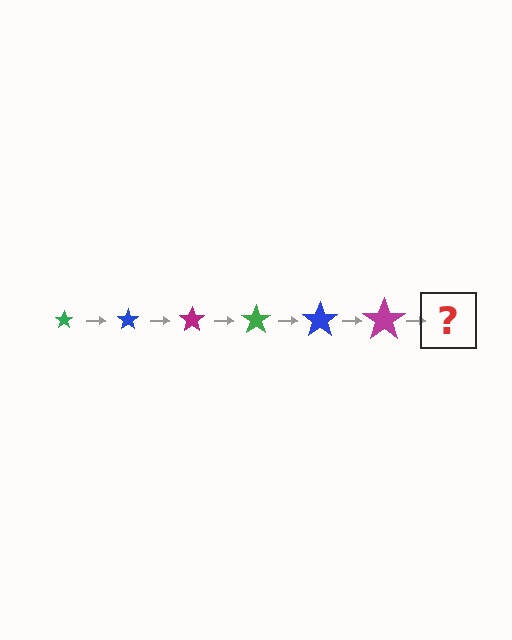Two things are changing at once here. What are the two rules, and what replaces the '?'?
The two rules are that the star grows larger each step and the color cycles through green, blue, and magenta. The '?' should be a green star, larger than the previous one.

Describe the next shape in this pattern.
It should be a green star, larger than the previous one.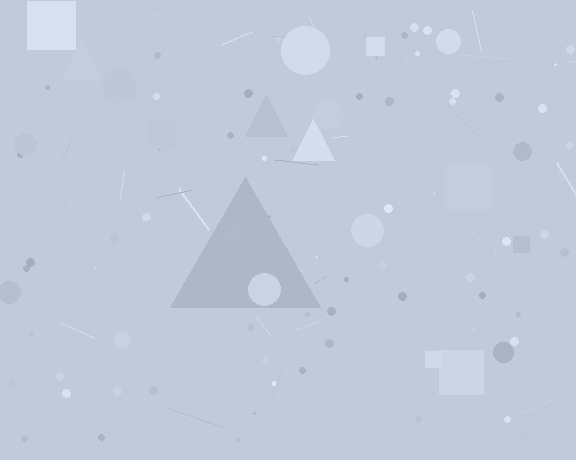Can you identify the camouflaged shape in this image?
The camouflaged shape is a triangle.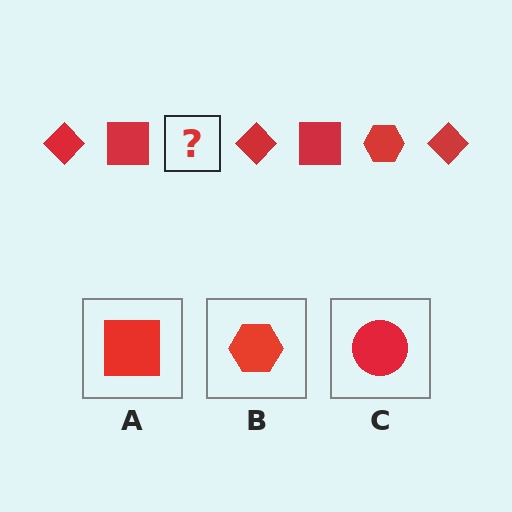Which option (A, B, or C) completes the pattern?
B.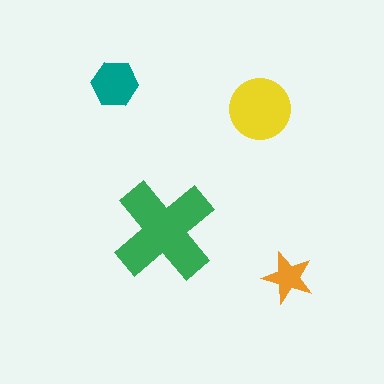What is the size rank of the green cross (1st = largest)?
1st.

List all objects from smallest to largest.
The orange star, the teal hexagon, the yellow circle, the green cross.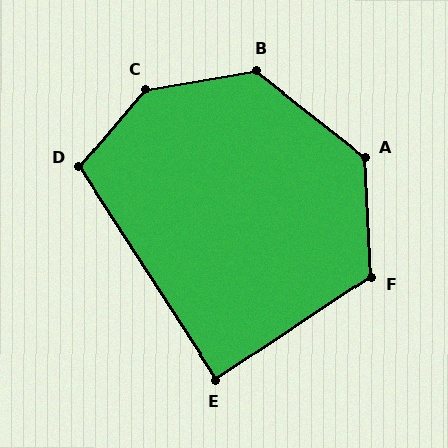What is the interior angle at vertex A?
Approximately 131 degrees (obtuse).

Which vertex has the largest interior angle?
C, at approximately 140 degrees.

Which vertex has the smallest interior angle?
E, at approximately 89 degrees.